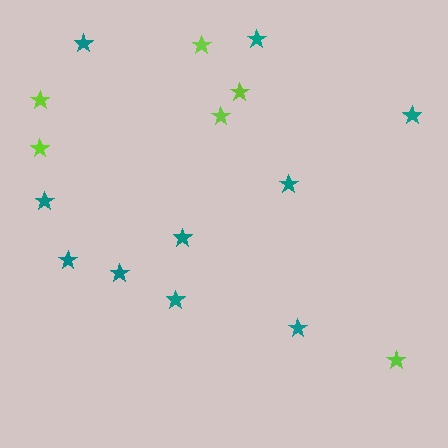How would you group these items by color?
There are 2 groups: one group of teal stars (10) and one group of lime stars (6).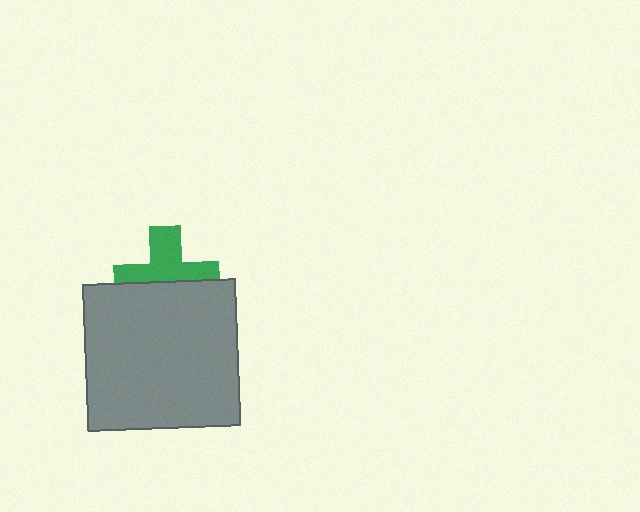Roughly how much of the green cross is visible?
About half of it is visible (roughly 54%).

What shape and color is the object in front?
The object in front is a gray rectangle.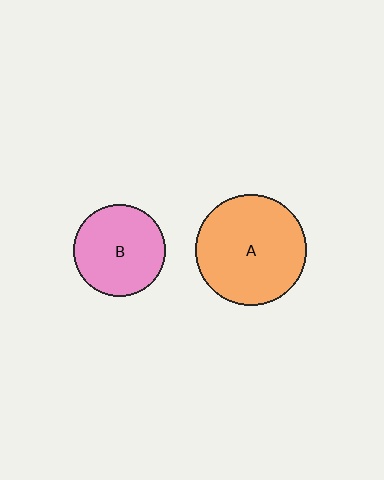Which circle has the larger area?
Circle A (orange).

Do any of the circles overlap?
No, none of the circles overlap.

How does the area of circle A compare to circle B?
Approximately 1.5 times.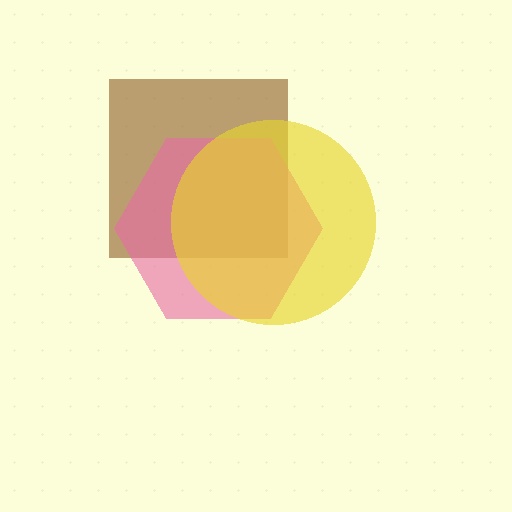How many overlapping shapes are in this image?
There are 3 overlapping shapes in the image.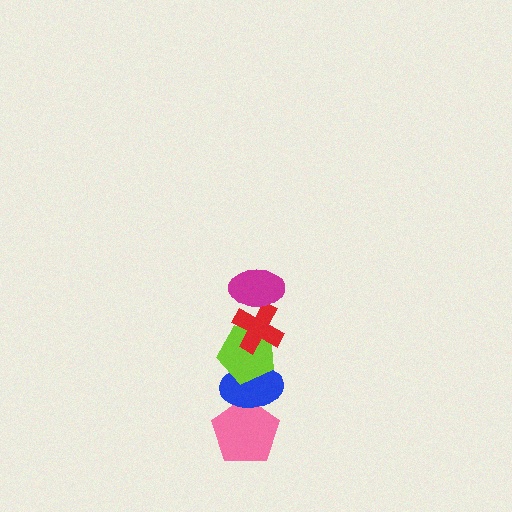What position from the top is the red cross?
The red cross is 2nd from the top.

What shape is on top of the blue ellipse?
The lime pentagon is on top of the blue ellipse.